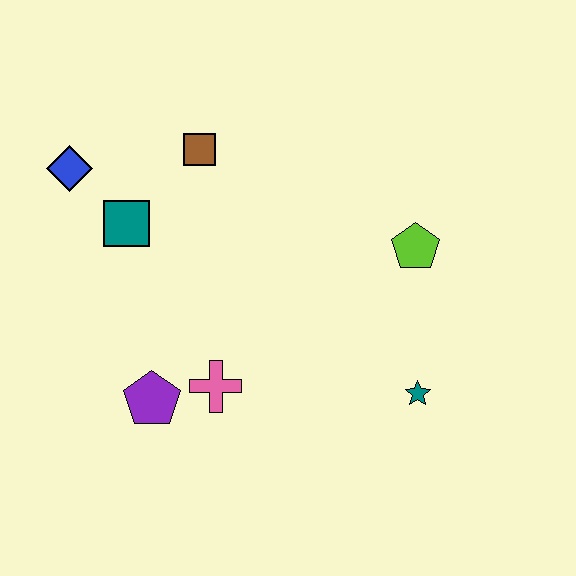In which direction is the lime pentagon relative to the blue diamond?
The lime pentagon is to the right of the blue diamond.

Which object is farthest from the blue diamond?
The teal star is farthest from the blue diamond.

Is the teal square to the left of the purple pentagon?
Yes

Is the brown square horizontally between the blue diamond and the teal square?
No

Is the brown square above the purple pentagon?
Yes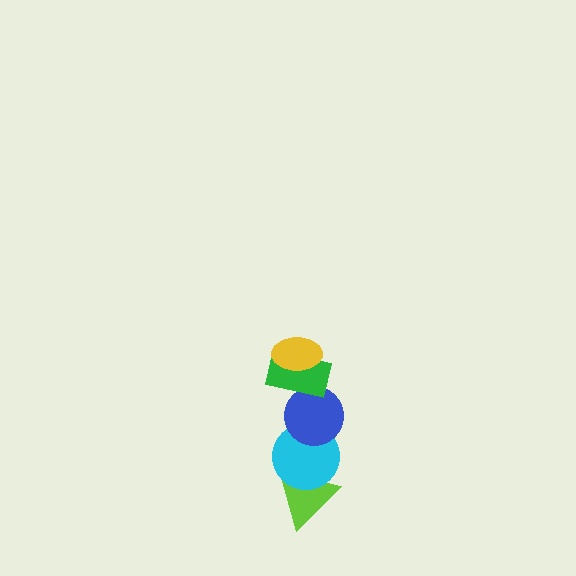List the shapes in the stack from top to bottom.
From top to bottom: the yellow ellipse, the green rectangle, the blue circle, the cyan circle, the lime triangle.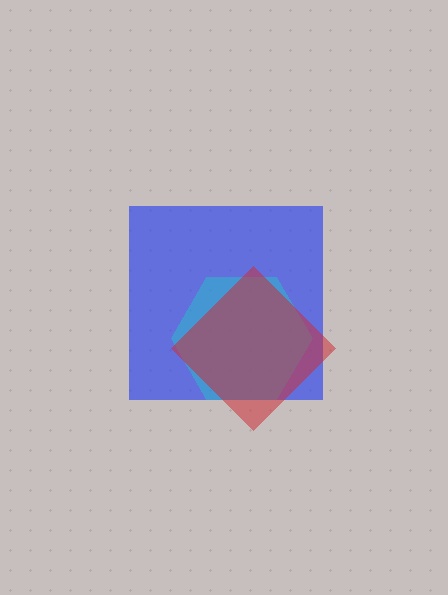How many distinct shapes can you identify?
There are 3 distinct shapes: a blue square, a cyan hexagon, a red diamond.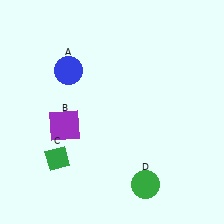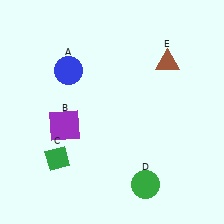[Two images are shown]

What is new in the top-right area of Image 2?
A brown triangle (E) was added in the top-right area of Image 2.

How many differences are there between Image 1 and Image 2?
There is 1 difference between the two images.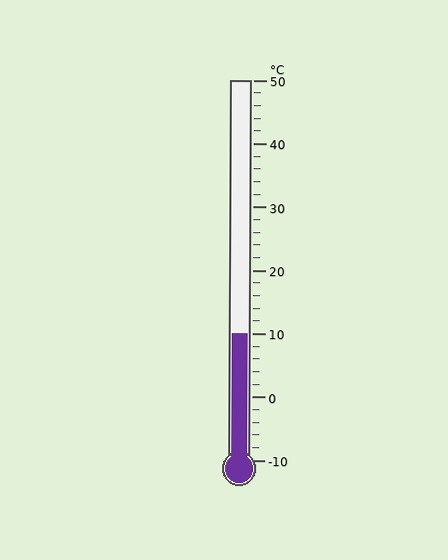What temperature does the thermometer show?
The thermometer shows approximately 10°C.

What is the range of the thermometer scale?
The thermometer scale ranges from -10°C to 50°C.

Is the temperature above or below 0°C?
The temperature is above 0°C.